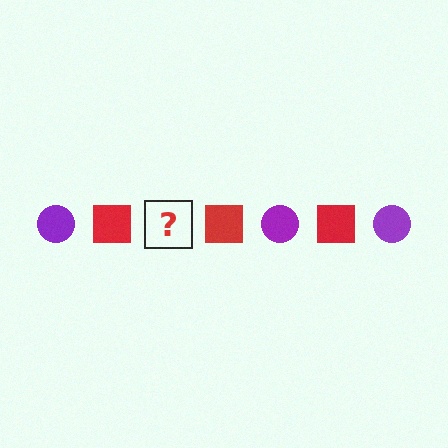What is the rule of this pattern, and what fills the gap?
The rule is that the pattern alternates between purple circle and red square. The gap should be filled with a purple circle.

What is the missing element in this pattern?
The missing element is a purple circle.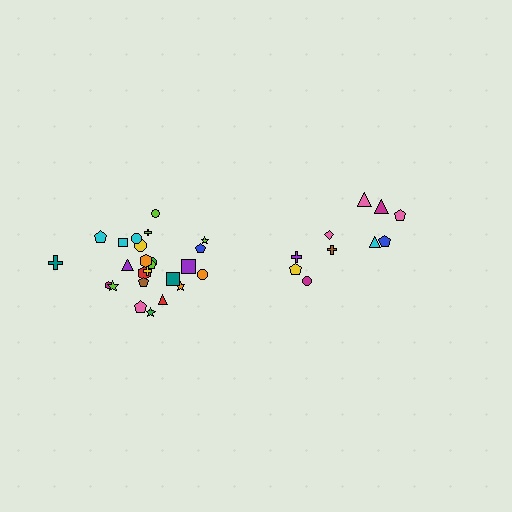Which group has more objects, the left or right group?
The left group.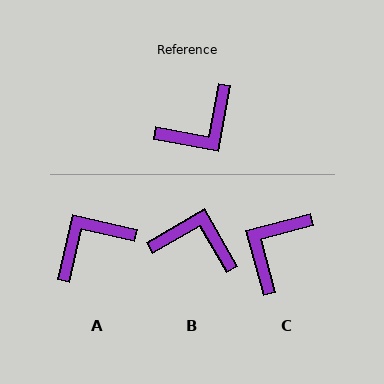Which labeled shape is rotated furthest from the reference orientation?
A, about 177 degrees away.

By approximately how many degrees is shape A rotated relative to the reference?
Approximately 177 degrees counter-clockwise.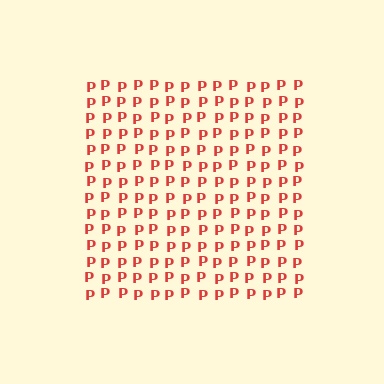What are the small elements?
The small elements are letter P's.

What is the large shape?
The large shape is a square.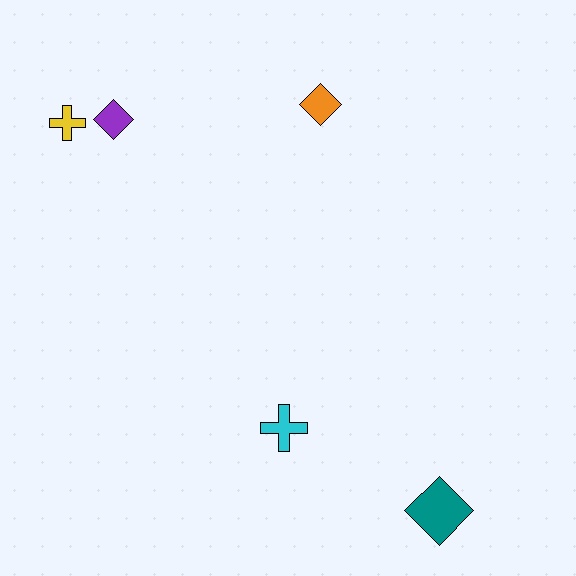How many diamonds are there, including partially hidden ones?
There are 3 diamonds.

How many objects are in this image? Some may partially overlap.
There are 5 objects.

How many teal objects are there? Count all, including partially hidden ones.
There is 1 teal object.